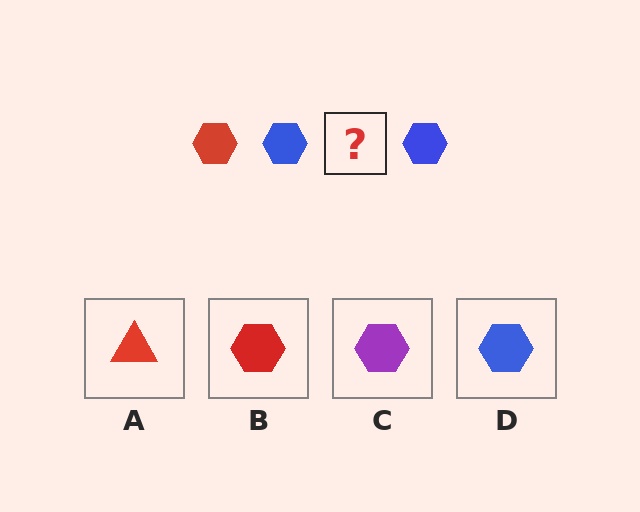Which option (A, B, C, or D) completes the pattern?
B.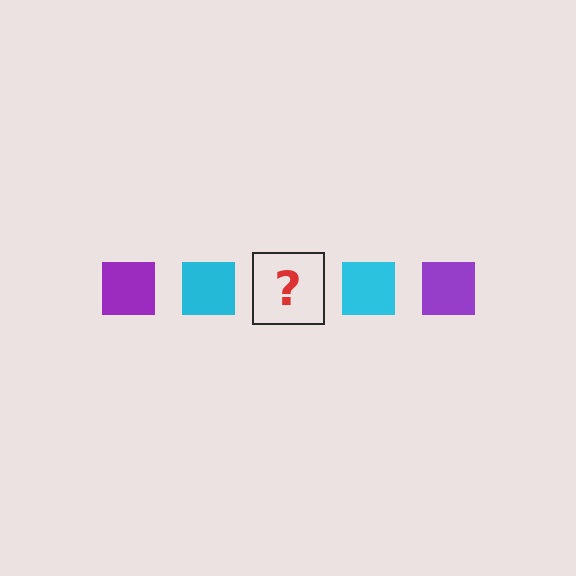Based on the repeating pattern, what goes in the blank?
The blank should be a purple square.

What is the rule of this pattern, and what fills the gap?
The rule is that the pattern cycles through purple, cyan squares. The gap should be filled with a purple square.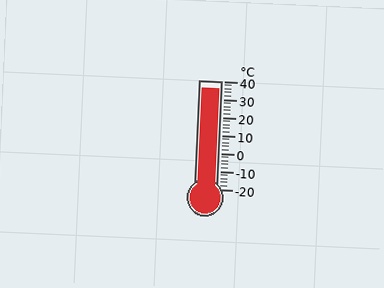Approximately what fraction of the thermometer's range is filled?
The thermometer is filled to approximately 95% of its range.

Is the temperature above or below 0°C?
The temperature is above 0°C.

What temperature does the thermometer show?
The thermometer shows approximately 36°C.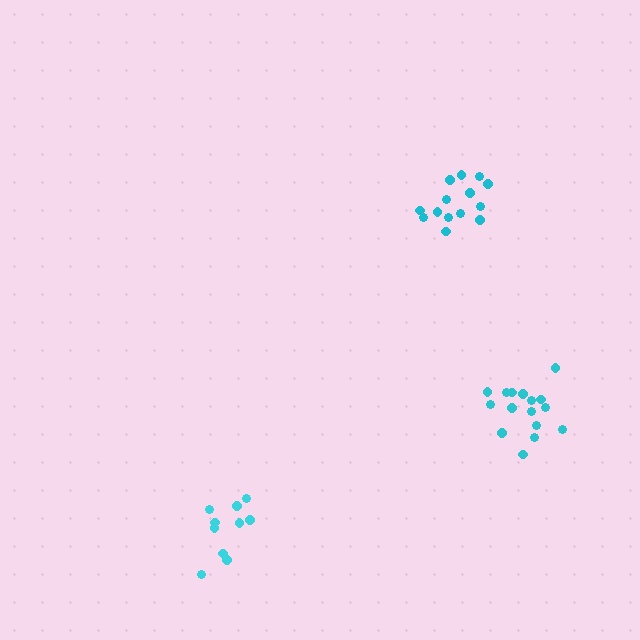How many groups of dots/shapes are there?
There are 3 groups.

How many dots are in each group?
Group 1: 10 dots, Group 2: 16 dots, Group 3: 15 dots (41 total).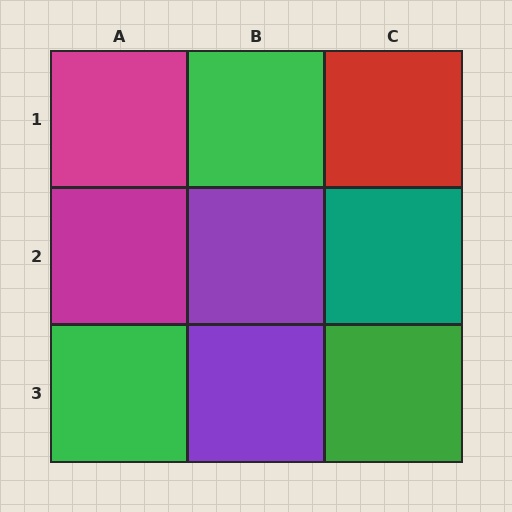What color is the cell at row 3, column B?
Purple.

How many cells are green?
3 cells are green.